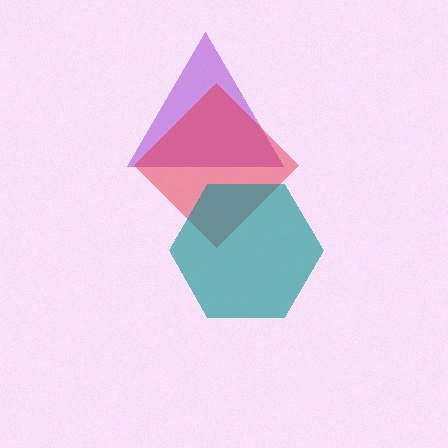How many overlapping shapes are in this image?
There are 3 overlapping shapes in the image.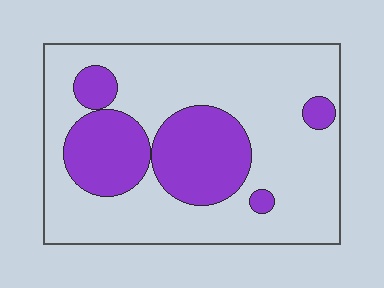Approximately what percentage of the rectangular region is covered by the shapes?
Approximately 30%.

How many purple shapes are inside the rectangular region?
5.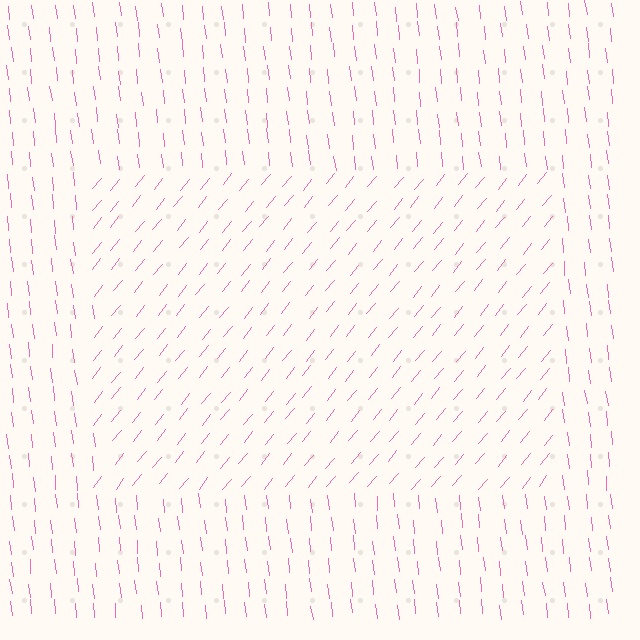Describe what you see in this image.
The image is filled with small pink line segments. A rectangle region in the image has lines oriented differently from the surrounding lines, creating a visible texture boundary.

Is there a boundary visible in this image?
Yes, there is a texture boundary formed by a change in line orientation.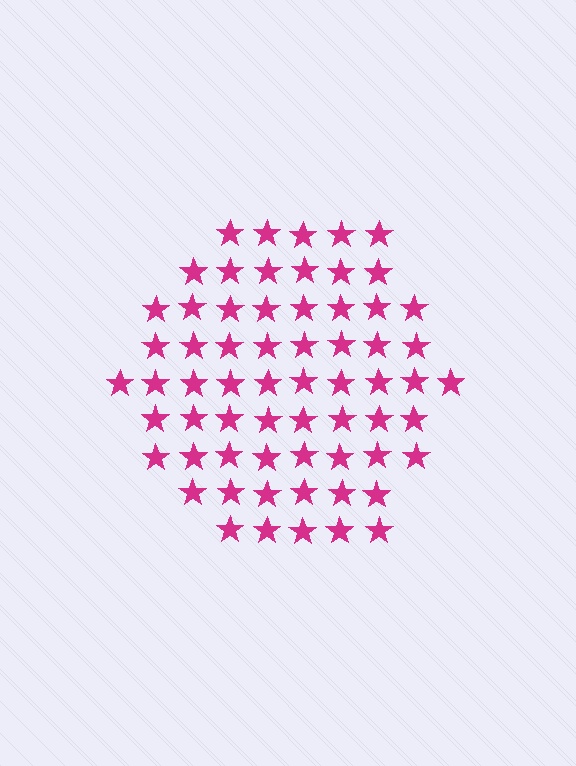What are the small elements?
The small elements are stars.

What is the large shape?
The large shape is a hexagon.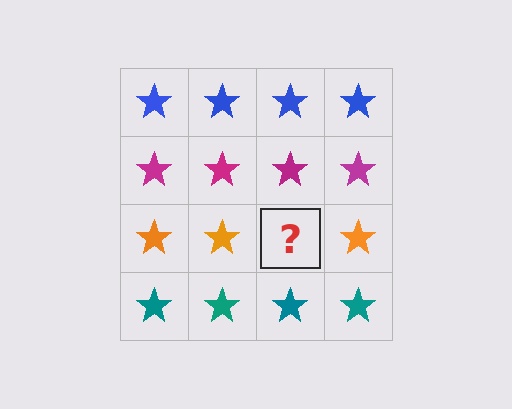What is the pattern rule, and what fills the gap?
The rule is that each row has a consistent color. The gap should be filled with an orange star.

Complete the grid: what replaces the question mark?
The question mark should be replaced with an orange star.